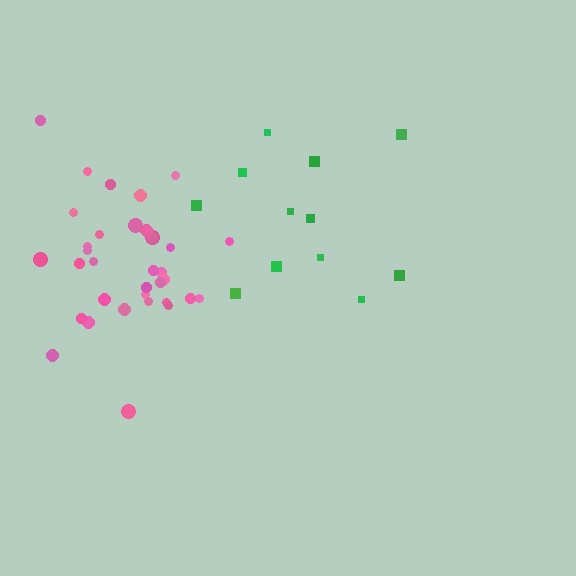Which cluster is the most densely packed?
Pink.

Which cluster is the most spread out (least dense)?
Green.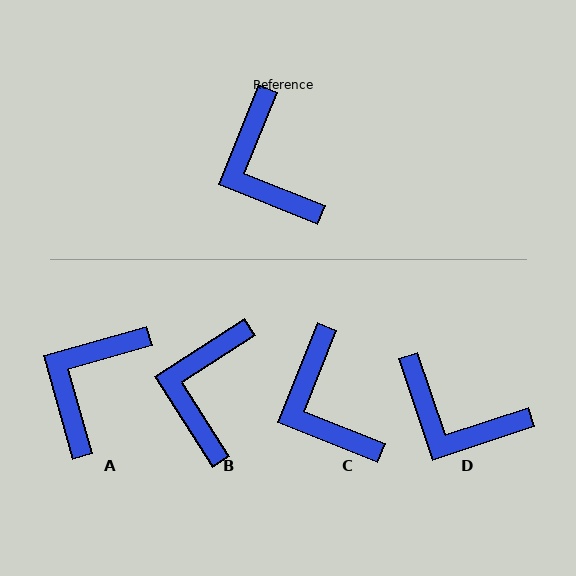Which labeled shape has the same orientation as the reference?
C.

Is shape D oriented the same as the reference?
No, it is off by about 40 degrees.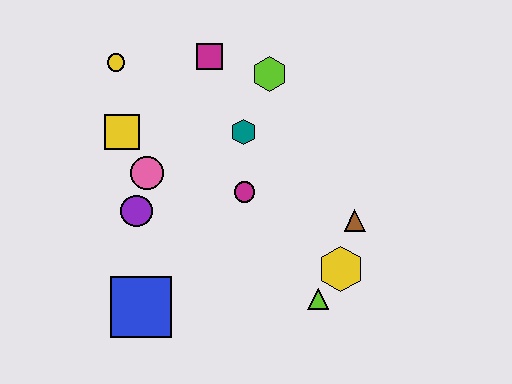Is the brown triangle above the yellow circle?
No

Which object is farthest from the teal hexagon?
The blue square is farthest from the teal hexagon.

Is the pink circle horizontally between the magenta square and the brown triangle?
No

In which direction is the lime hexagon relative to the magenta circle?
The lime hexagon is above the magenta circle.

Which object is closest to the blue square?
The purple circle is closest to the blue square.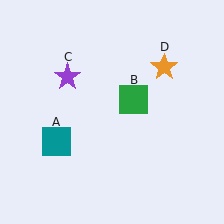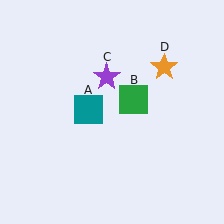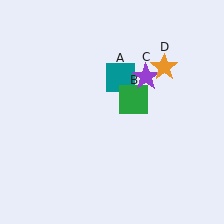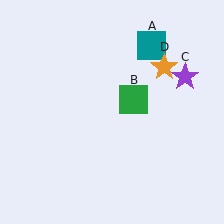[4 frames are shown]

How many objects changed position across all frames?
2 objects changed position: teal square (object A), purple star (object C).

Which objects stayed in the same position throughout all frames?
Green square (object B) and orange star (object D) remained stationary.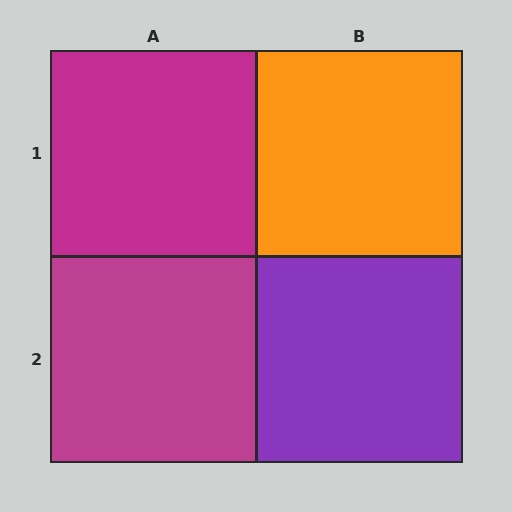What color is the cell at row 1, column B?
Orange.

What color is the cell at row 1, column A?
Magenta.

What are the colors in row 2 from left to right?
Magenta, purple.